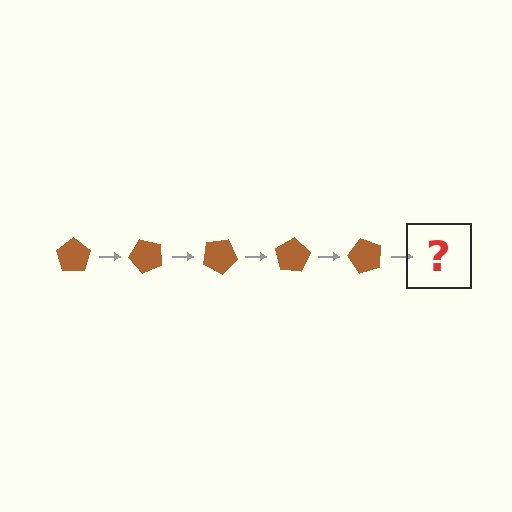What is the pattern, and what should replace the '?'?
The pattern is that the pentagon rotates 50 degrees each step. The '?' should be a brown pentagon rotated 250 degrees.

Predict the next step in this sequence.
The next step is a brown pentagon rotated 250 degrees.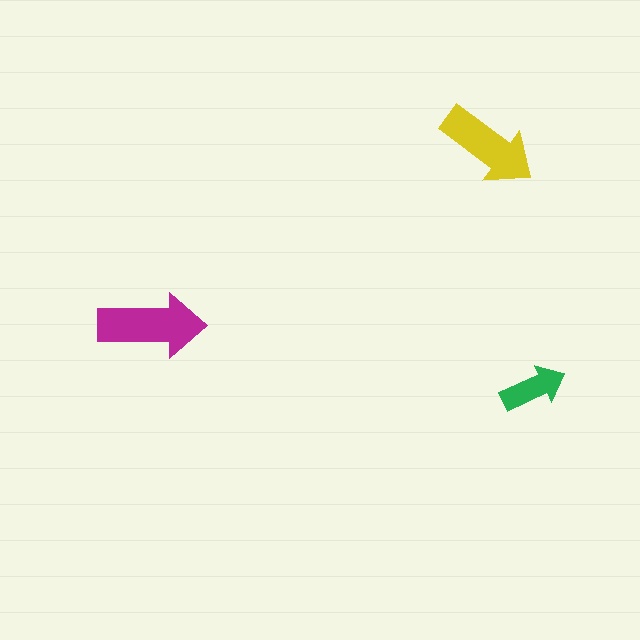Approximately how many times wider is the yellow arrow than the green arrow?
About 1.5 times wider.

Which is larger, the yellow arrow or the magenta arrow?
The magenta one.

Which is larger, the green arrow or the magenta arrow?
The magenta one.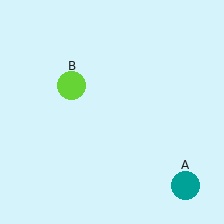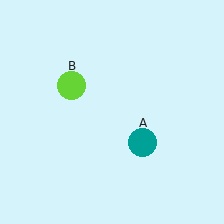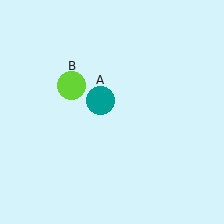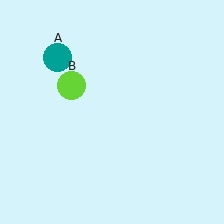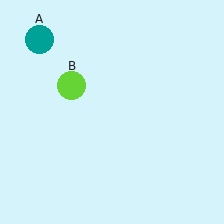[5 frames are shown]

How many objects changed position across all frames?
1 object changed position: teal circle (object A).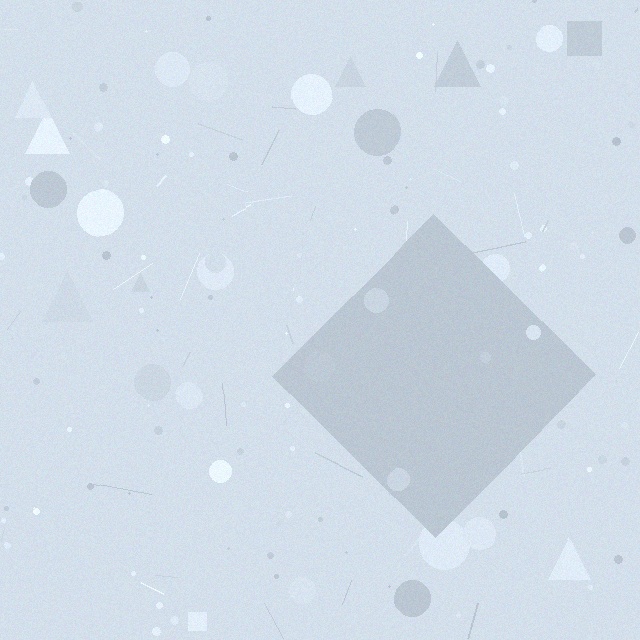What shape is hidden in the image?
A diamond is hidden in the image.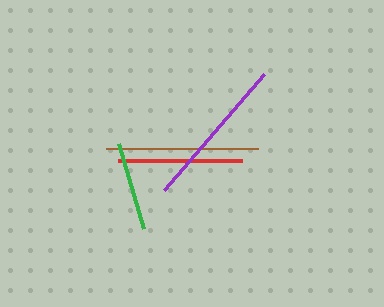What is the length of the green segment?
The green segment is approximately 88 pixels long.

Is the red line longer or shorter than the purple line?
The purple line is longer than the red line.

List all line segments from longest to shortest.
From longest to shortest: purple, brown, red, green.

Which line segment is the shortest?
The green line is the shortest at approximately 88 pixels.